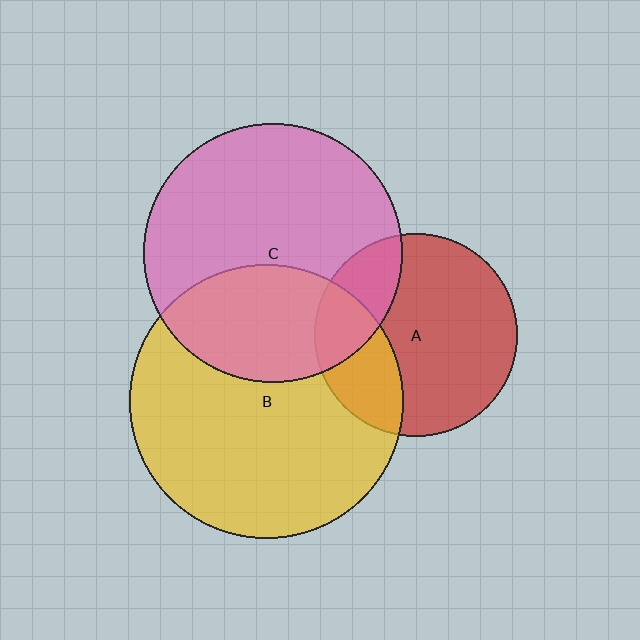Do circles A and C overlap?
Yes.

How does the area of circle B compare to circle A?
Approximately 1.8 times.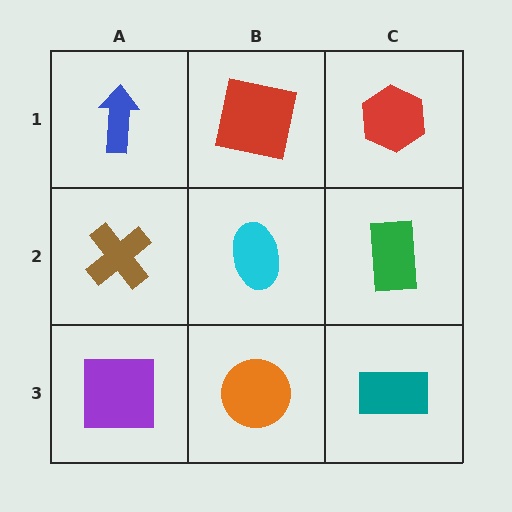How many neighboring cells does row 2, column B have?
4.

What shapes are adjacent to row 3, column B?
A cyan ellipse (row 2, column B), a purple square (row 3, column A), a teal rectangle (row 3, column C).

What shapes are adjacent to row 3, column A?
A brown cross (row 2, column A), an orange circle (row 3, column B).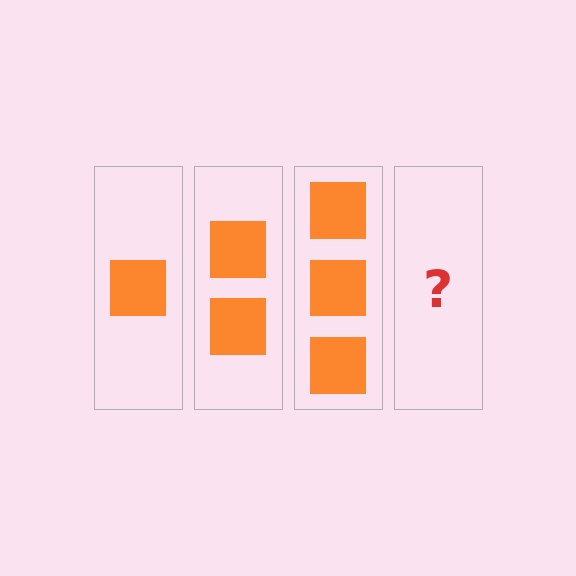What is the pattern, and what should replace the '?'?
The pattern is that each step adds one more square. The '?' should be 4 squares.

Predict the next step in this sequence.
The next step is 4 squares.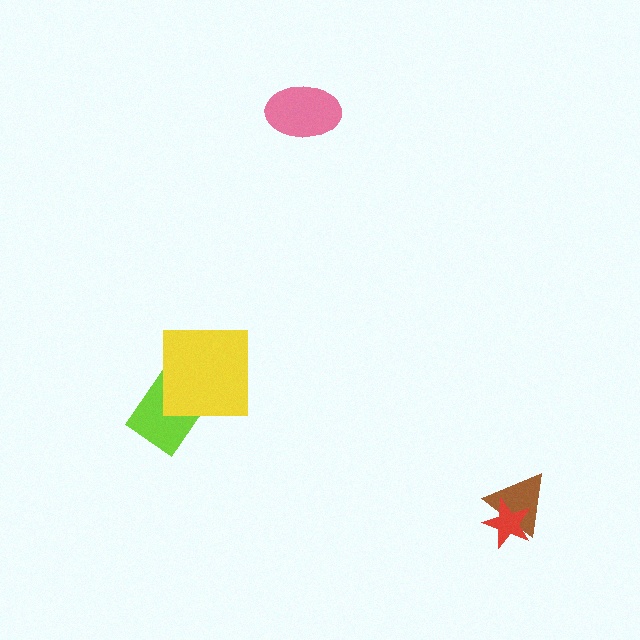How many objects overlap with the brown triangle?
1 object overlaps with the brown triangle.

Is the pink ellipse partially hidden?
No, no other shape covers it.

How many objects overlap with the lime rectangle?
1 object overlaps with the lime rectangle.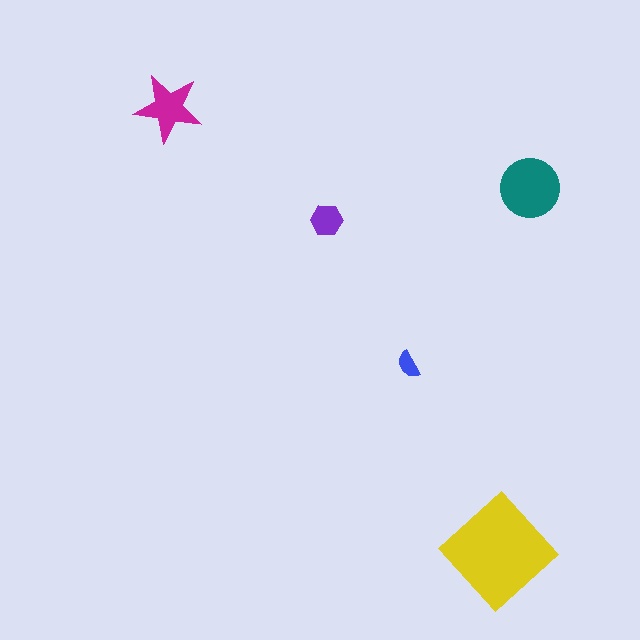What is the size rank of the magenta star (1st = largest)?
3rd.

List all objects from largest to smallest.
The yellow diamond, the teal circle, the magenta star, the purple hexagon, the blue semicircle.